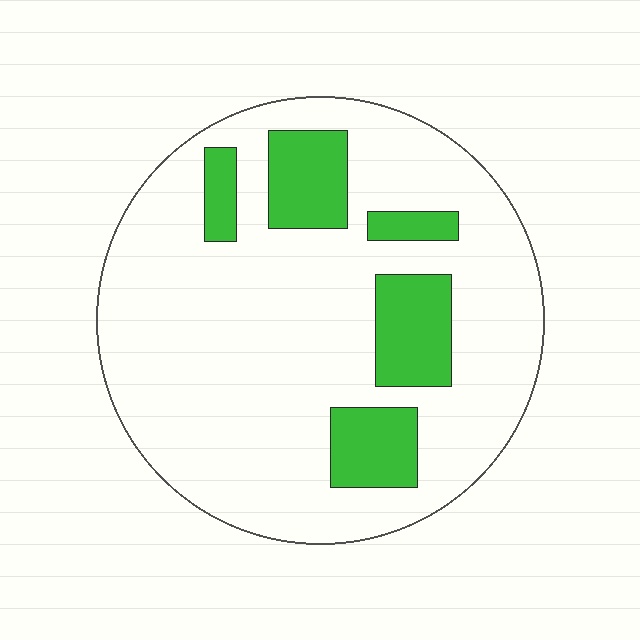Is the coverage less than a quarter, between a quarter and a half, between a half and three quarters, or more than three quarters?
Less than a quarter.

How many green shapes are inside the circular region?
5.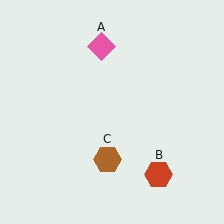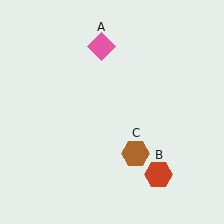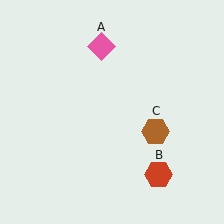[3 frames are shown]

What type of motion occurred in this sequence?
The brown hexagon (object C) rotated counterclockwise around the center of the scene.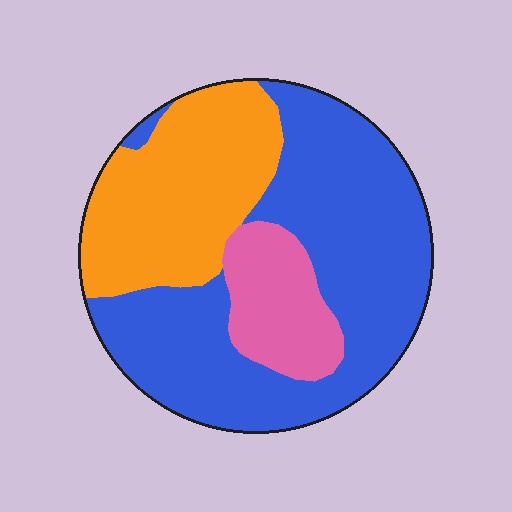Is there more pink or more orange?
Orange.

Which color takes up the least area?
Pink, at roughly 15%.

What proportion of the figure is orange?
Orange covers about 30% of the figure.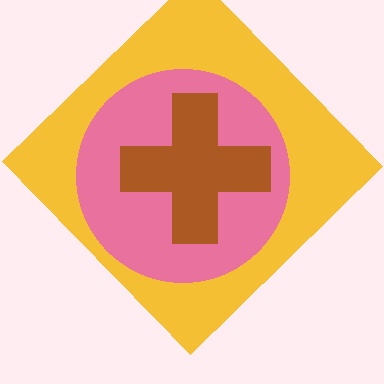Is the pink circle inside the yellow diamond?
Yes.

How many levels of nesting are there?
3.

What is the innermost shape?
The brown cross.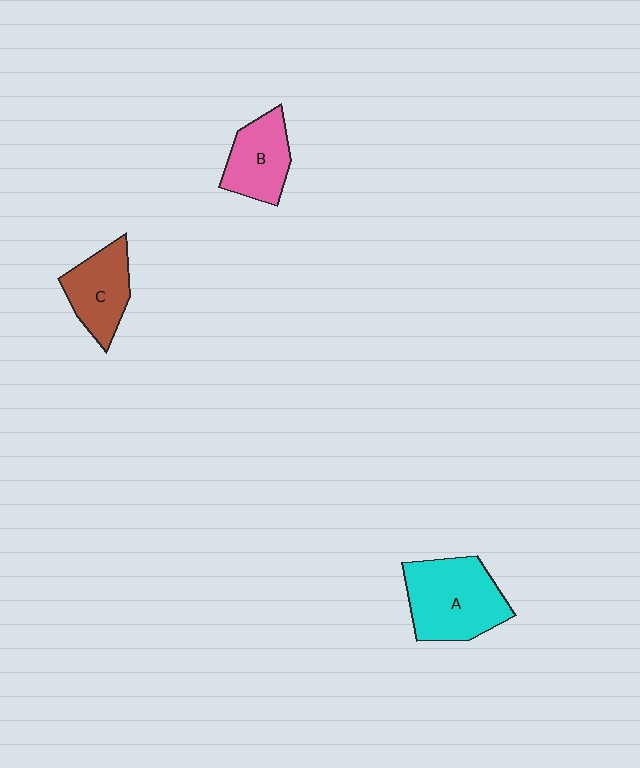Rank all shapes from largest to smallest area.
From largest to smallest: A (cyan), C (brown), B (pink).